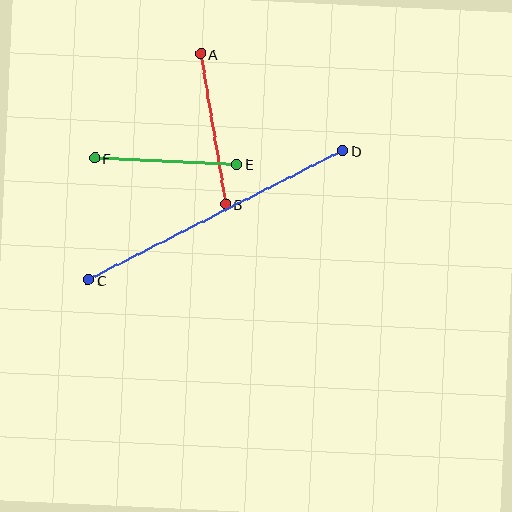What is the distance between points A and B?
The distance is approximately 153 pixels.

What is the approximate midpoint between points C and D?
The midpoint is at approximately (216, 215) pixels.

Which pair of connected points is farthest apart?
Points C and D are farthest apart.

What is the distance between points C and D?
The distance is approximately 285 pixels.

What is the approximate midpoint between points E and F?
The midpoint is at approximately (166, 161) pixels.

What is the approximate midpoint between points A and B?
The midpoint is at approximately (213, 129) pixels.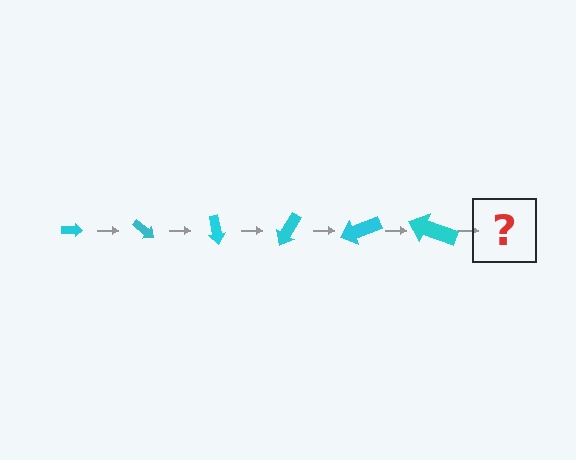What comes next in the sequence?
The next element should be an arrow, larger than the previous one and rotated 240 degrees from the start.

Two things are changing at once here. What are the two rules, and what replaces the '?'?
The two rules are that the arrow grows larger each step and it rotates 40 degrees each step. The '?' should be an arrow, larger than the previous one and rotated 240 degrees from the start.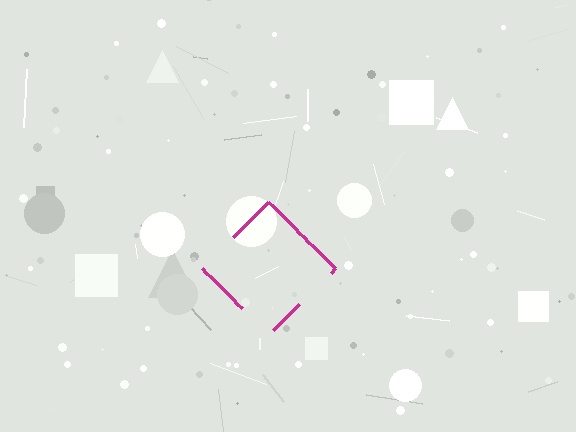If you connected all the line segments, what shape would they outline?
They would outline a diamond.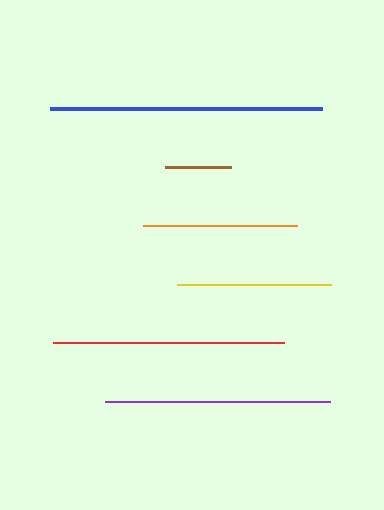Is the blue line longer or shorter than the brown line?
The blue line is longer than the brown line.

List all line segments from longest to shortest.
From longest to shortest: blue, red, purple, orange, yellow, brown.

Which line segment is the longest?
The blue line is the longest at approximately 272 pixels.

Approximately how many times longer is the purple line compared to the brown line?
The purple line is approximately 3.4 times the length of the brown line.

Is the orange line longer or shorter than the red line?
The red line is longer than the orange line.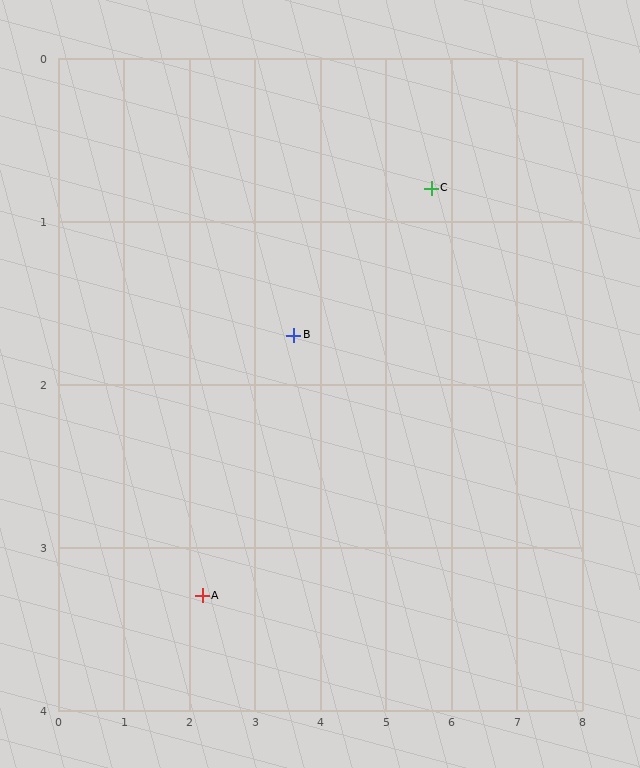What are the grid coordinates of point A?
Point A is at approximately (2.2, 3.3).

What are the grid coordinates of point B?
Point B is at approximately (3.6, 1.7).